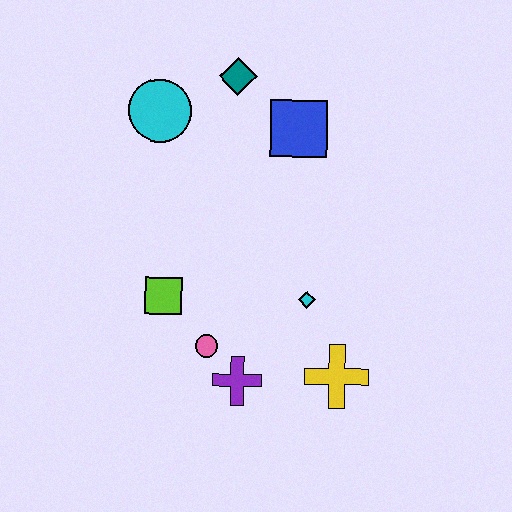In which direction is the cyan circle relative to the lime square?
The cyan circle is above the lime square.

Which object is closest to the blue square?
The teal diamond is closest to the blue square.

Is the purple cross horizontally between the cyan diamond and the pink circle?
Yes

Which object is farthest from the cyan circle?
The yellow cross is farthest from the cyan circle.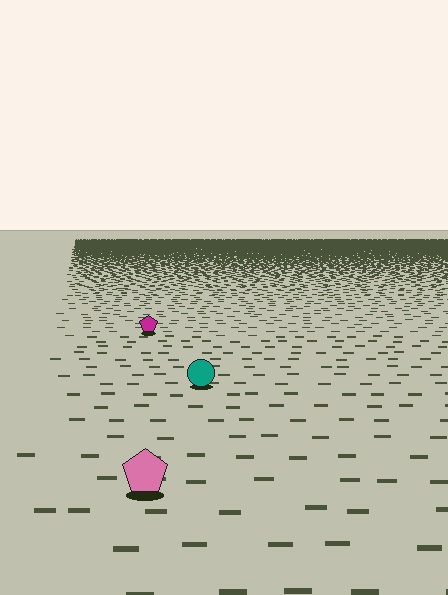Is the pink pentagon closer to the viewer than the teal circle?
Yes. The pink pentagon is closer — you can tell from the texture gradient: the ground texture is coarser near it.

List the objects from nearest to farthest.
From nearest to farthest: the pink pentagon, the teal circle, the magenta pentagon.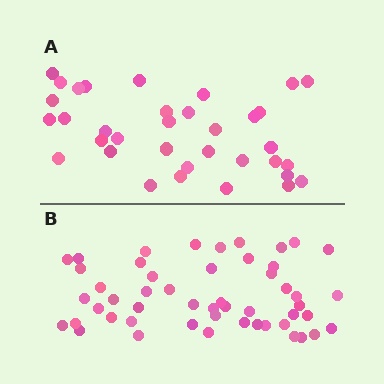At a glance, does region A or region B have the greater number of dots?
Region B (the bottom region) has more dots.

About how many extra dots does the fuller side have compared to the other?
Region B has approximately 15 more dots than region A.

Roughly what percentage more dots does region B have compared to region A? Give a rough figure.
About 45% more.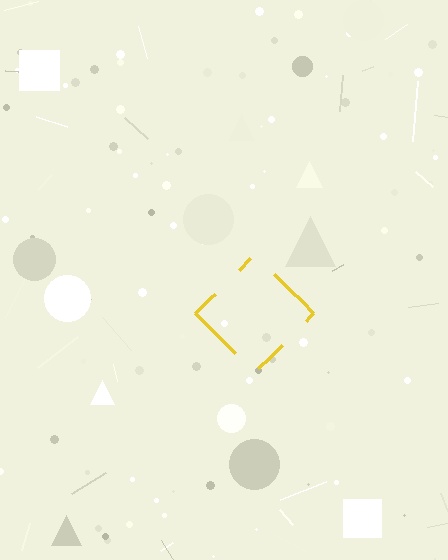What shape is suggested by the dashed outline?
The dashed outline suggests a diamond.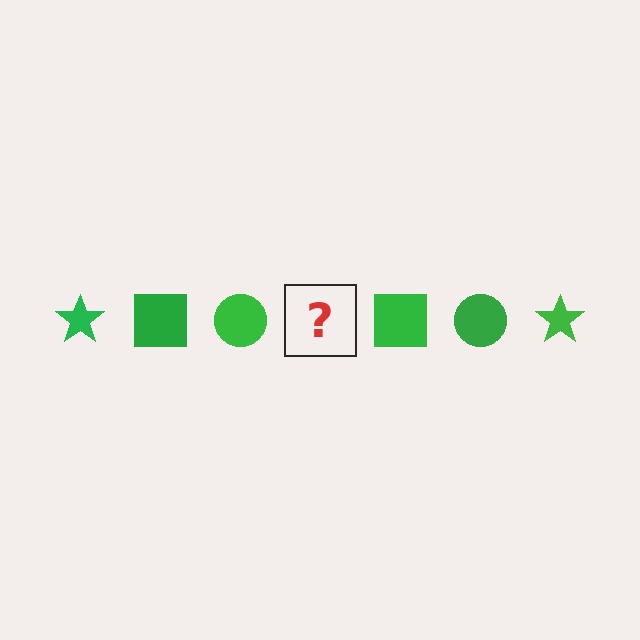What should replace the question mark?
The question mark should be replaced with a green star.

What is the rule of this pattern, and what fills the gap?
The rule is that the pattern cycles through star, square, circle shapes in green. The gap should be filled with a green star.